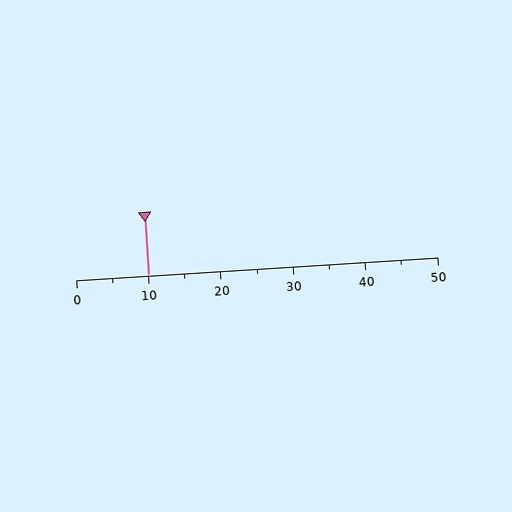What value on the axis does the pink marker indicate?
The marker indicates approximately 10.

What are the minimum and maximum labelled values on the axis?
The axis runs from 0 to 50.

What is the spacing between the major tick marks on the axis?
The major ticks are spaced 10 apart.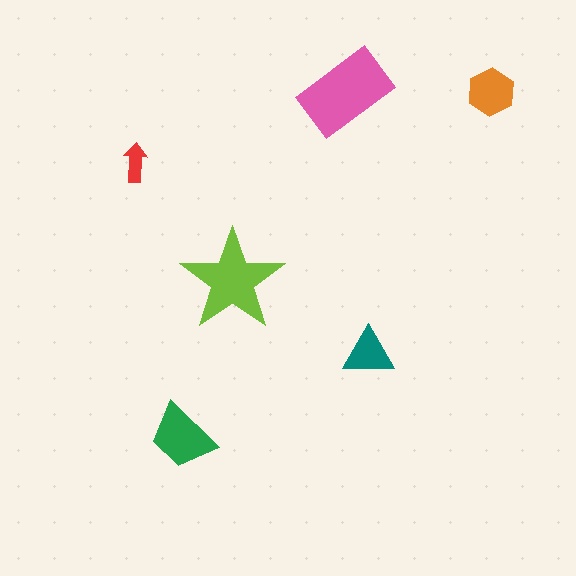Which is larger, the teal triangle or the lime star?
The lime star.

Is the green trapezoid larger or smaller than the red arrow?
Larger.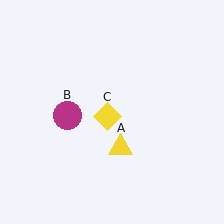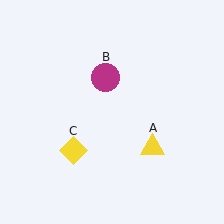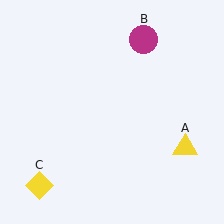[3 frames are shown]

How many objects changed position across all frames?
3 objects changed position: yellow triangle (object A), magenta circle (object B), yellow diamond (object C).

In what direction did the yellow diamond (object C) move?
The yellow diamond (object C) moved down and to the left.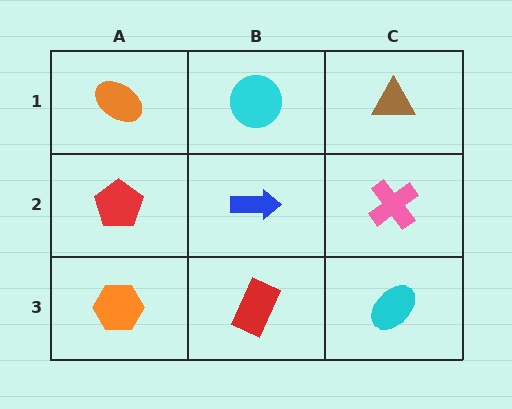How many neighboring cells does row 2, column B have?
4.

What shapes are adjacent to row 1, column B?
A blue arrow (row 2, column B), an orange ellipse (row 1, column A), a brown triangle (row 1, column C).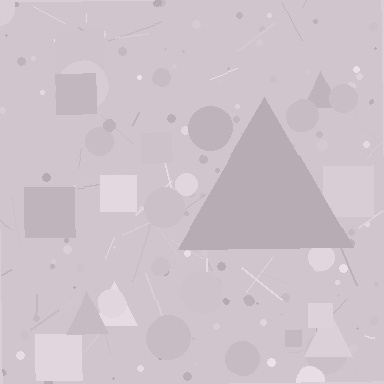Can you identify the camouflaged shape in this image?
The camouflaged shape is a triangle.